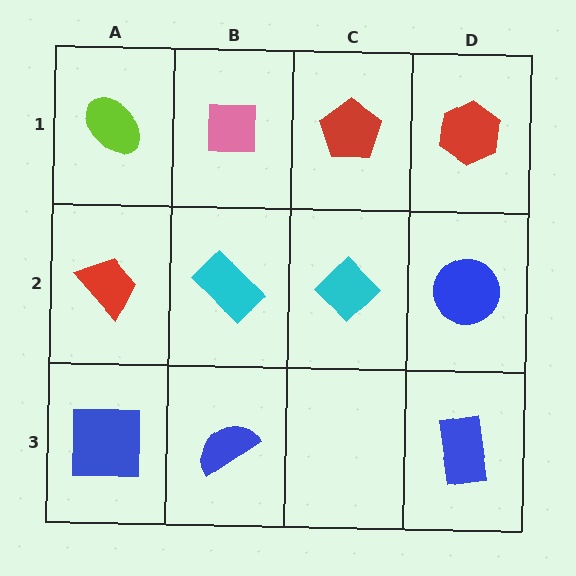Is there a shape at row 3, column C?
No, that cell is empty.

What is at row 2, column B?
A cyan rectangle.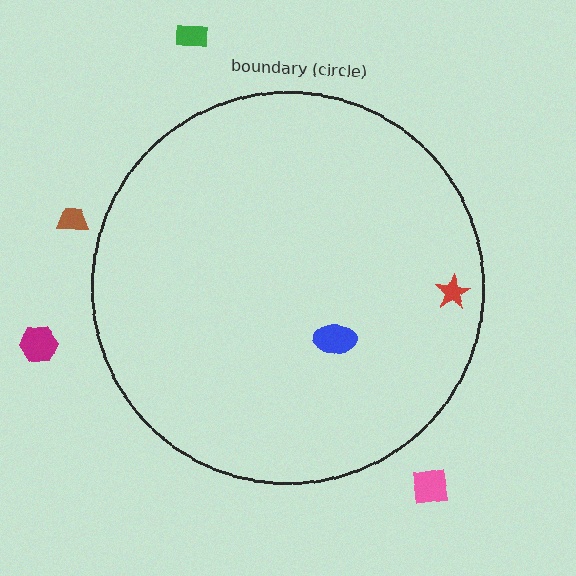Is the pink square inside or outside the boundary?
Outside.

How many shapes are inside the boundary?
2 inside, 4 outside.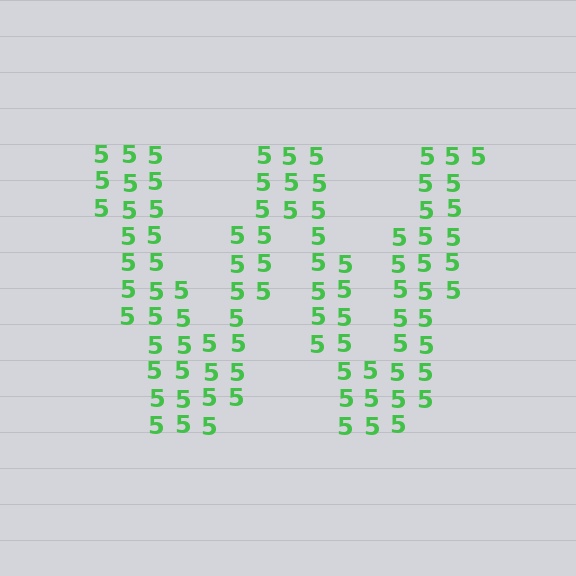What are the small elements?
The small elements are digit 5's.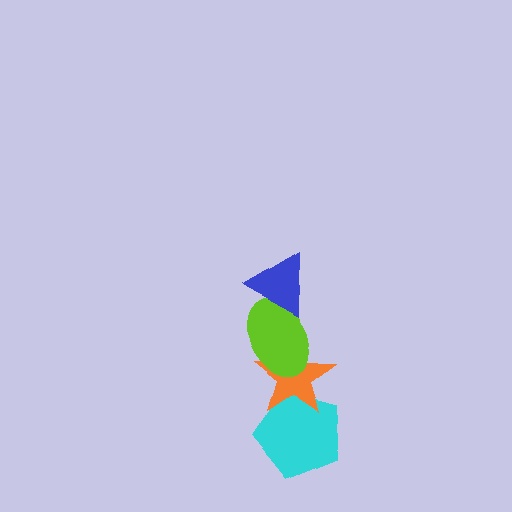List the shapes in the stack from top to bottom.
From top to bottom: the blue triangle, the lime ellipse, the orange star, the cyan pentagon.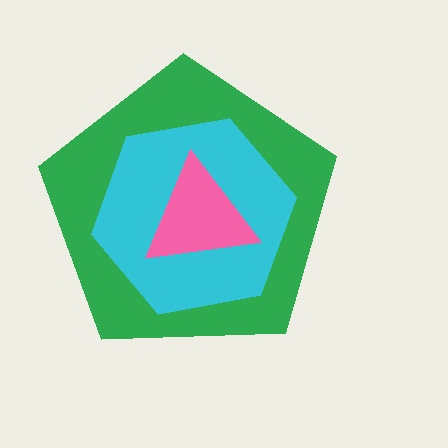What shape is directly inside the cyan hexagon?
The pink triangle.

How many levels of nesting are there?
3.